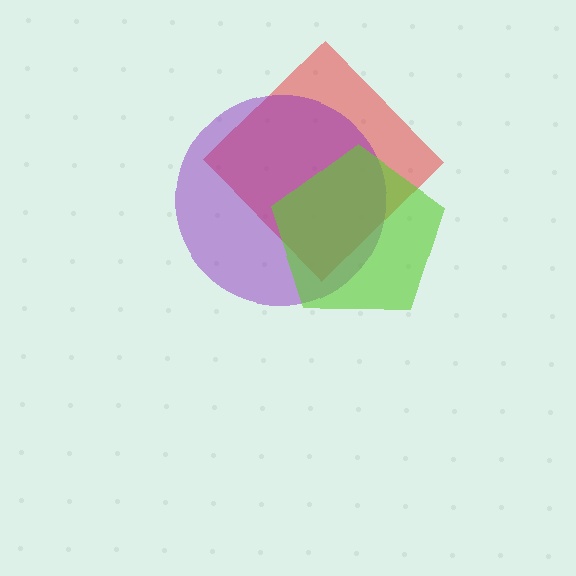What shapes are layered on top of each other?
The layered shapes are: a red diamond, a purple circle, a lime pentagon.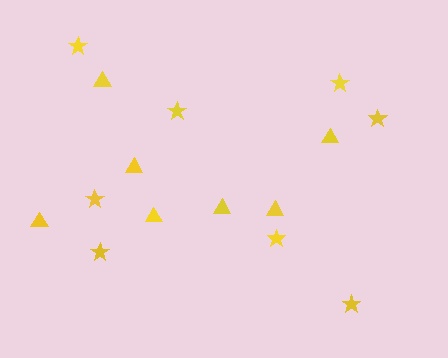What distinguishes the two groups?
There are 2 groups: one group of stars (8) and one group of triangles (7).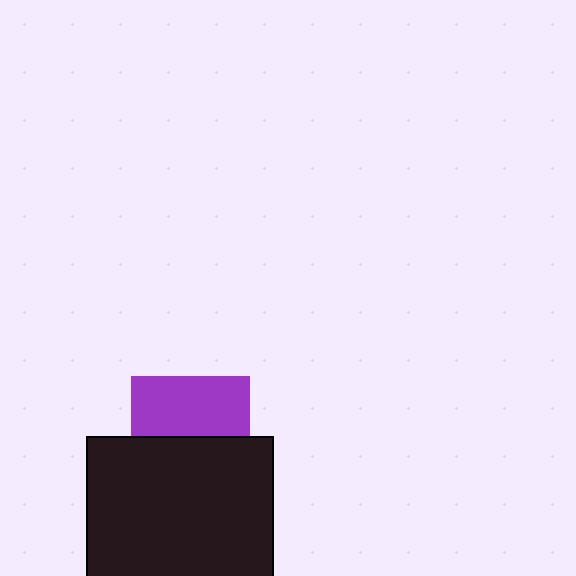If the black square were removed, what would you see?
You would see the complete purple square.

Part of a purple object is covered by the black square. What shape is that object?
It is a square.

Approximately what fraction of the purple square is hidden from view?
Roughly 50% of the purple square is hidden behind the black square.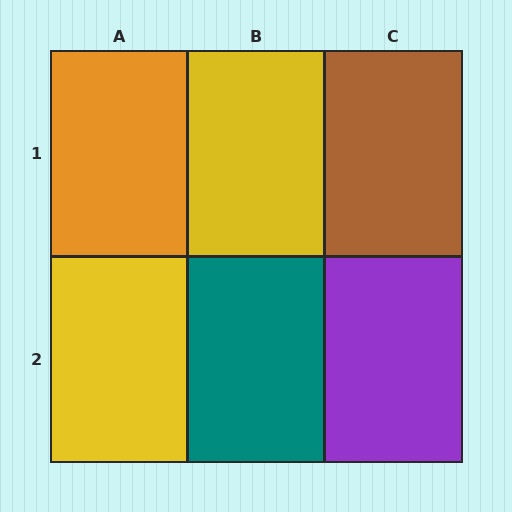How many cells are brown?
1 cell is brown.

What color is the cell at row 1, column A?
Orange.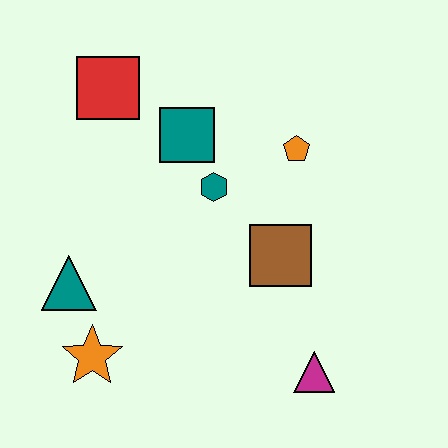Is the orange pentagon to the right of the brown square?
Yes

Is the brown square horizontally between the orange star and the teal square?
No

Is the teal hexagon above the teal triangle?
Yes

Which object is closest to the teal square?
The teal hexagon is closest to the teal square.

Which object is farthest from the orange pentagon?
The orange star is farthest from the orange pentagon.